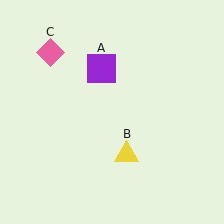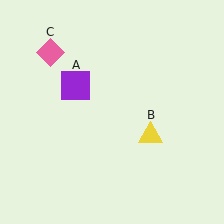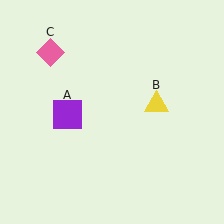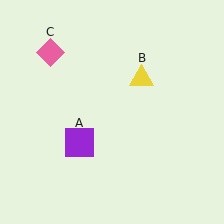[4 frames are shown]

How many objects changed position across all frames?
2 objects changed position: purple square (object A), yellow triangle (object B).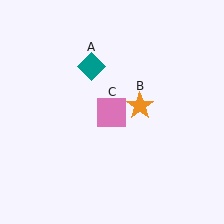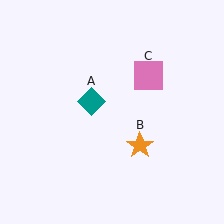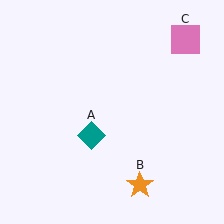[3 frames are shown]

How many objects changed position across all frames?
3 objects changed position: teal diamond (object A), orange star (object B), pink square (object C).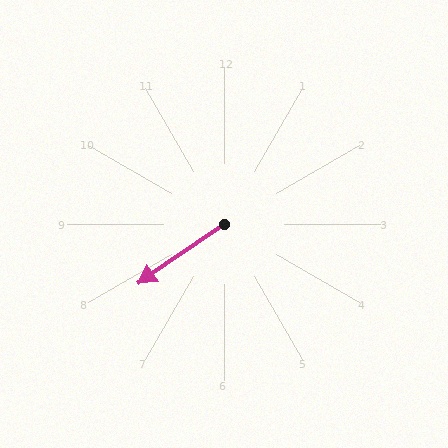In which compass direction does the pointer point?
Southwest.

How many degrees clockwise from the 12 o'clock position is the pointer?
Approximately 236 degrees.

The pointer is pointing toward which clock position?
Roughly 8 o'clock.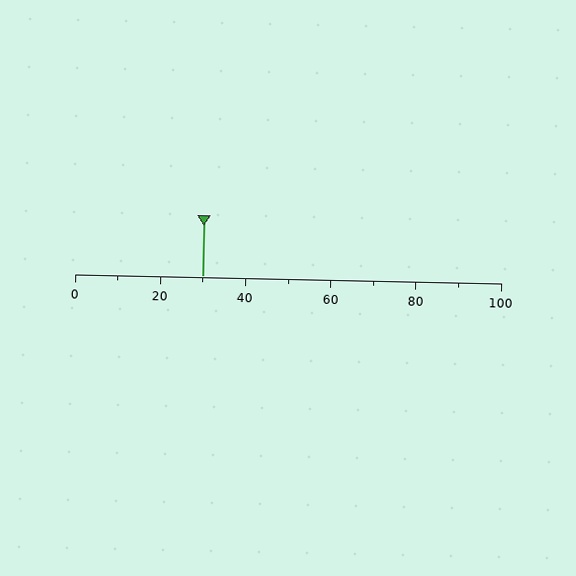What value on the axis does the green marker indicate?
The marker indicates approximately 30.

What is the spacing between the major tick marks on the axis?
The major ticks are spaced 20 apart.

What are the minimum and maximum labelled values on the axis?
The axis runs from 0 to 100.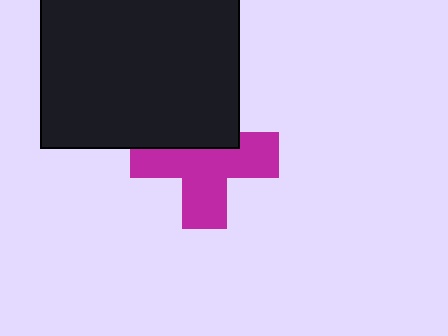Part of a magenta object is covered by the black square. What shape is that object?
It is a cross.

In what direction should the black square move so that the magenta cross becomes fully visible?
The black square should move up. That is the shortest direction to clear the overlap and leave the magenta cross fully visible.